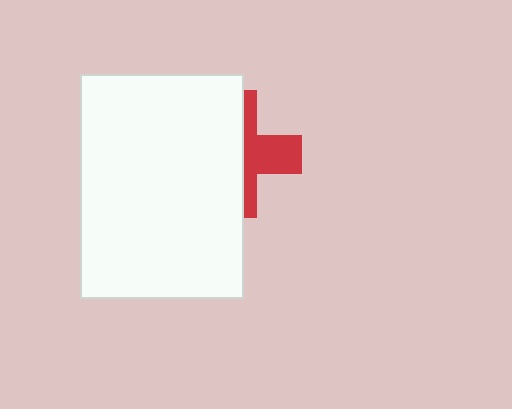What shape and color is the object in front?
The object in front is a white rectangle.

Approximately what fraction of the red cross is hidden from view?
Roughly 59% of the red cross is hidden behind the white rectangle.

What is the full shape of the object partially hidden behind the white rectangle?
The partially hidden object is a red cross.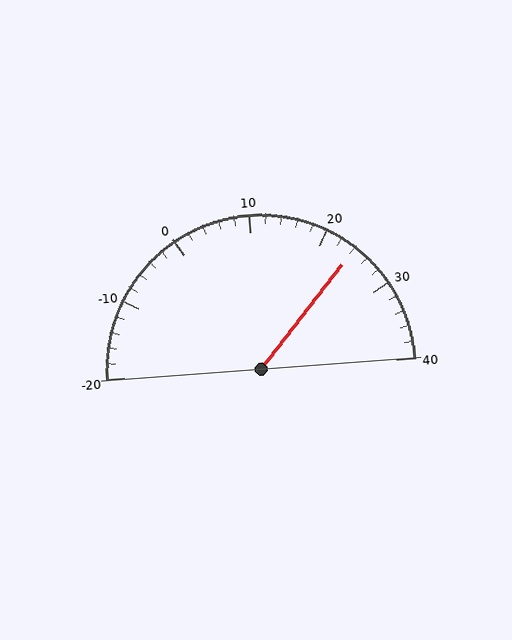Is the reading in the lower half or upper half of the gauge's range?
The reading is in the upper half of the range (-20 to 40).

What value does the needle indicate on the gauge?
The needle indicates approximately 24.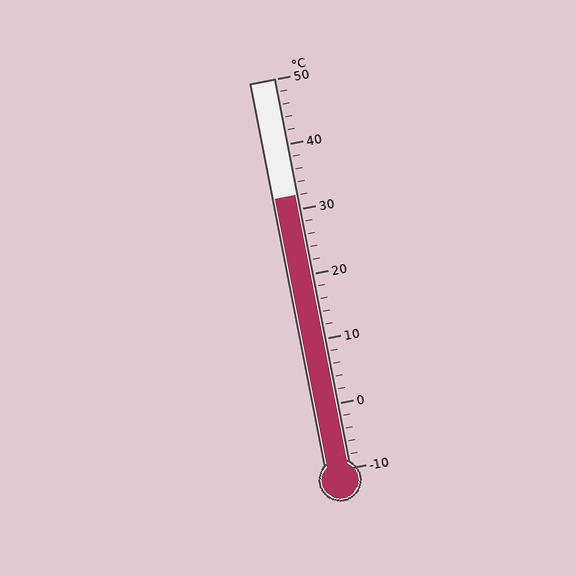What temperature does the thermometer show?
The thermometer shows approximately 32°C.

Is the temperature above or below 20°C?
The temperature is above 20°C.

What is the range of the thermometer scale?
The thermometer scale ranges from -10°C to 50°C.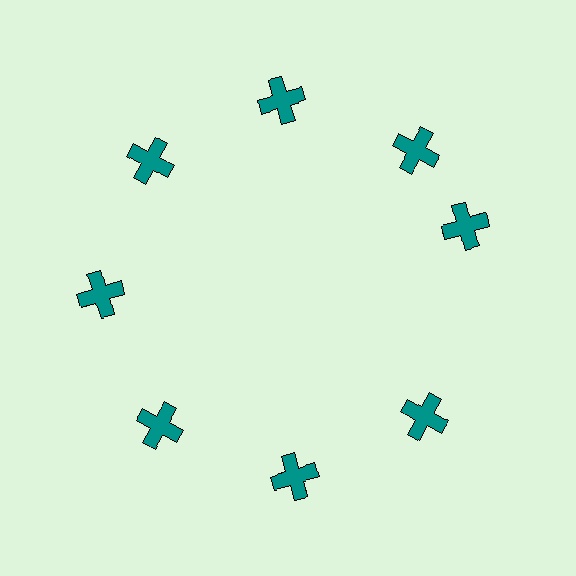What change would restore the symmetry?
The symmetry would be restored by rotating it back into even spacing with its neighbors so that all 8 crosses sit at equal angles and equal distance from the center.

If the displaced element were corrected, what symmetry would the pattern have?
It would have 8-fold rotational symmetry — the pattern would map onto itself every 45 degrees.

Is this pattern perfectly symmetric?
No. The 8 teal crosses are arranged in a ring, but one element near the 3 o'clock position is rotated out of alignment along the ring, breaking the 8-fold rotational symmetry.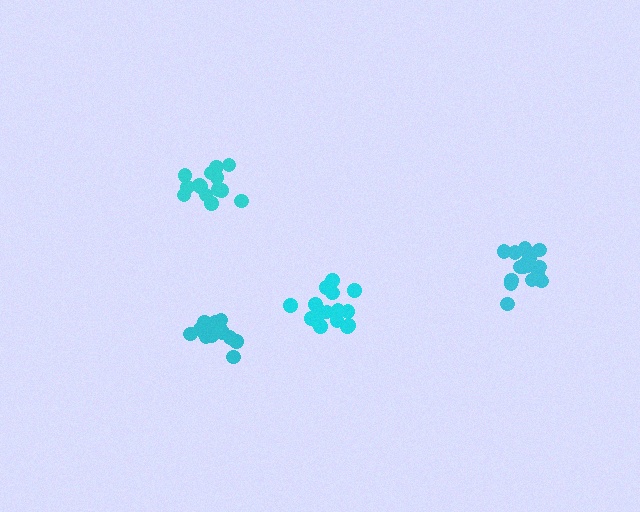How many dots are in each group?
Group 1: 16 dots, Group 2: 18 dots, Group 3: 14 dots, Group 4: 14 dots (62 total).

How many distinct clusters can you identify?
There are 4 distinct clusters.